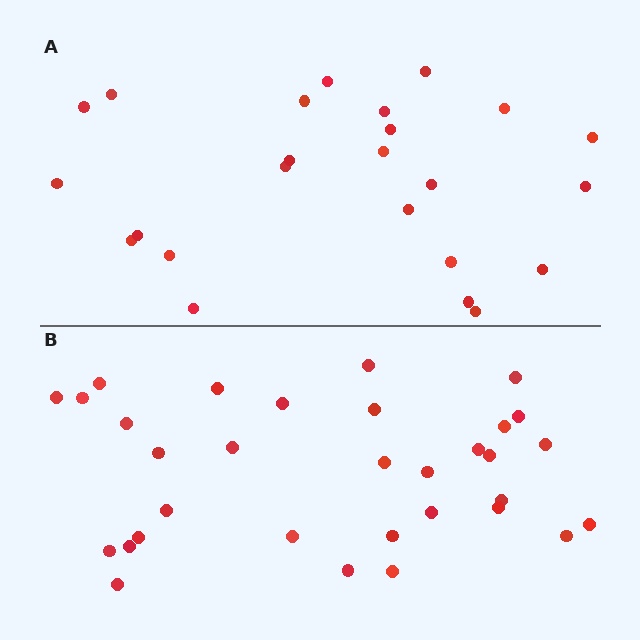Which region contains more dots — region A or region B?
Region B (the bottom region) has more dots.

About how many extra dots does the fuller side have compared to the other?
Region B has roughly 8 or so more dots than region A.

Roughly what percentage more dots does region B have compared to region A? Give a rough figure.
About 35% more.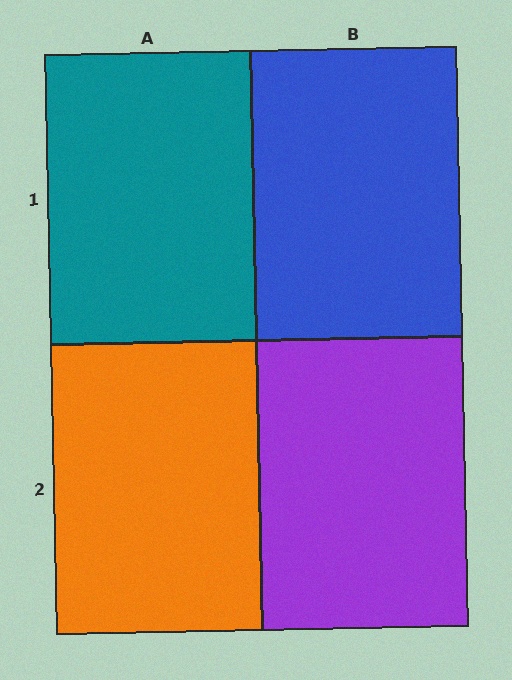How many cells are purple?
1 cell is purple.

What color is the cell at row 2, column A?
Orange.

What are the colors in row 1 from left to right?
Teal, blue.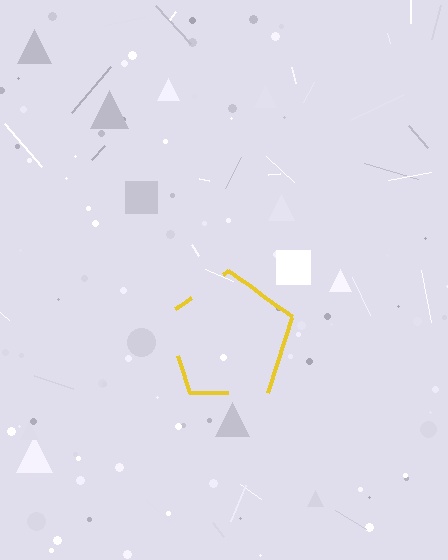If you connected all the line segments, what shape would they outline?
They would outline a pentagon.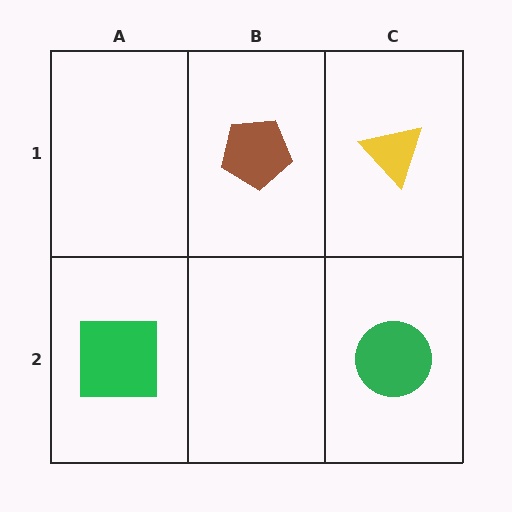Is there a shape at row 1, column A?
No, that cell is empty.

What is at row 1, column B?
A brown pentagon.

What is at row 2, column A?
A green square.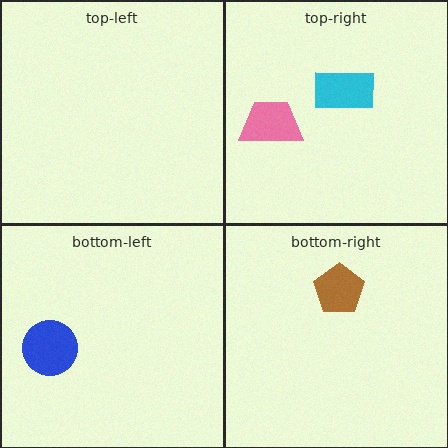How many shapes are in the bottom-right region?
1.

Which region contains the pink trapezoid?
The top-right region.